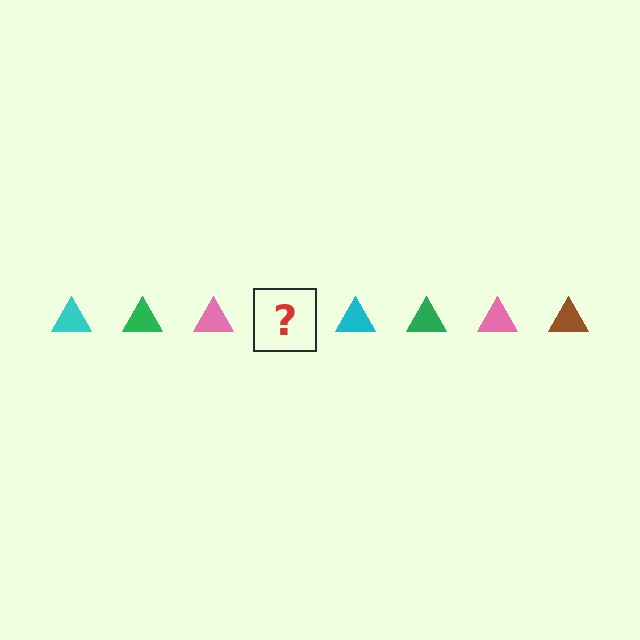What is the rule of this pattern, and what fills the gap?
The rule is that the pattern cycles through cyan, green, pink, brown triangles. The gap should be filled with a brown triangle.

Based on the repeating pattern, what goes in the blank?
The blank should be a brown triangle.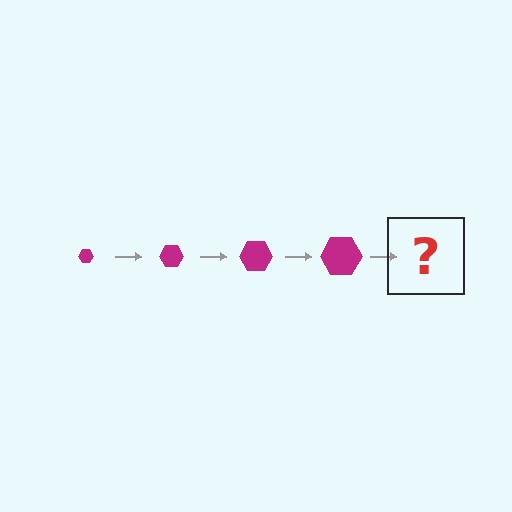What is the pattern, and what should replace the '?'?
The pattern is that the hexagon gets progressively larger each step. The '?' should be a magenta hexagon, larger than the previous one.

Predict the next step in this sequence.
The next step is a magenta hexagon, larger than the previous one.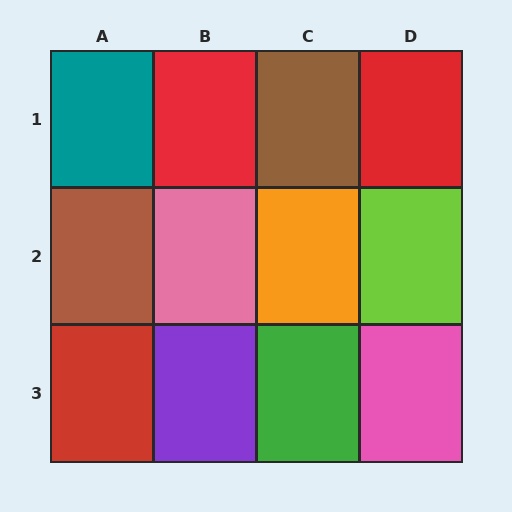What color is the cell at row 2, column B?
Pink.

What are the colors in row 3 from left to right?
Red, purple, green, pink.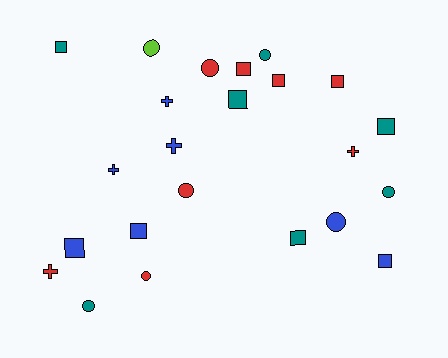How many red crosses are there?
There are 2 red crosses.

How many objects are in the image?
There are 23 objects.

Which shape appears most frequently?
Square, with 10 objects.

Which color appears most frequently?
Red, with 8 objects.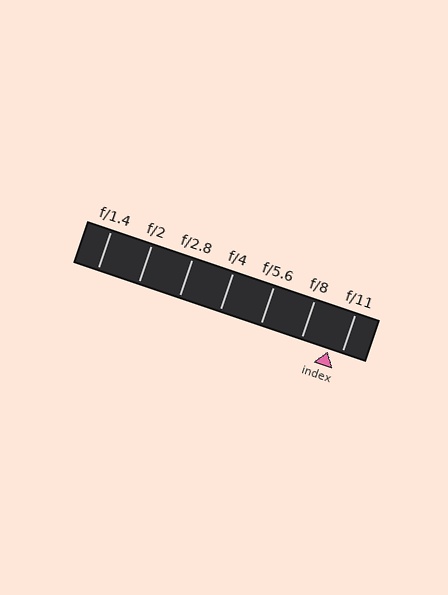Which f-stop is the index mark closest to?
The index mark is closest to f/11.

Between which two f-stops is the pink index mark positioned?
The index mark is between f/8 and f/11.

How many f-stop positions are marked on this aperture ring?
There are 7 f-stop positions marked.